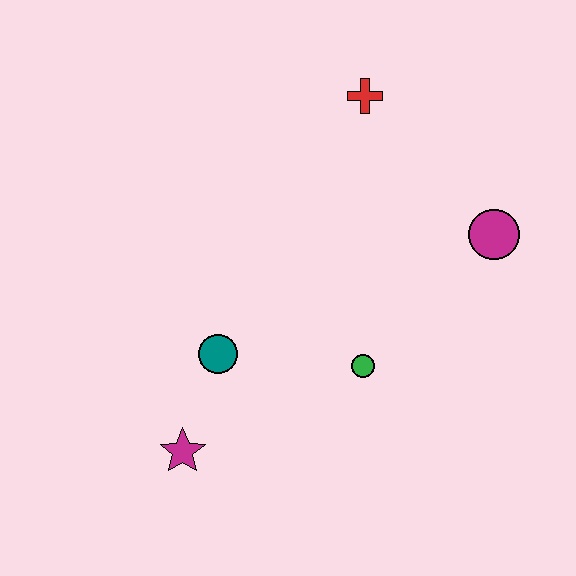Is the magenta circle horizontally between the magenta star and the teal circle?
No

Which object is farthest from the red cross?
The magenta star is farthest from the red cross.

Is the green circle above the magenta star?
Yes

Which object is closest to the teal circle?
The magenta star is closest to the teal circle.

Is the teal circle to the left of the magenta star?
No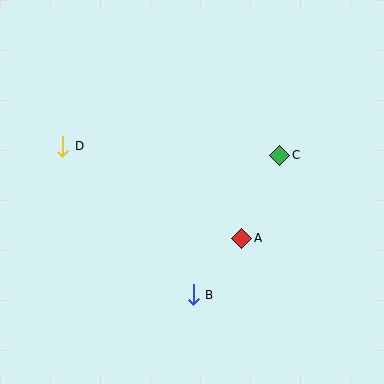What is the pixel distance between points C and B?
The distance between C and B is 164 pixels.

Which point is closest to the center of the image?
Point A at (242, 238) is closest to the center.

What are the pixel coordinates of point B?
Point B is at (193, 295).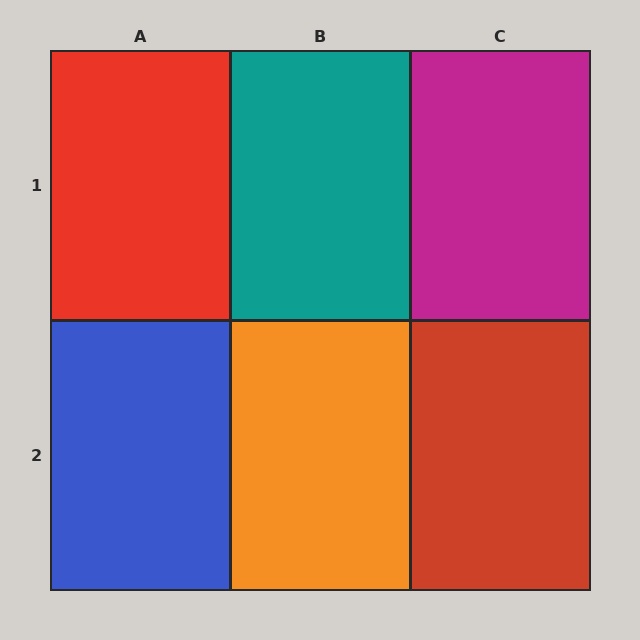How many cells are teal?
1 cell is teal.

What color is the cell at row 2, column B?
Orange.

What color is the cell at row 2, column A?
Blue.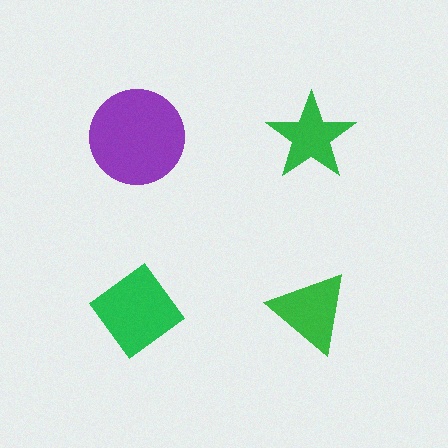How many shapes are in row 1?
2 shapes.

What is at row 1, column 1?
A purple circle.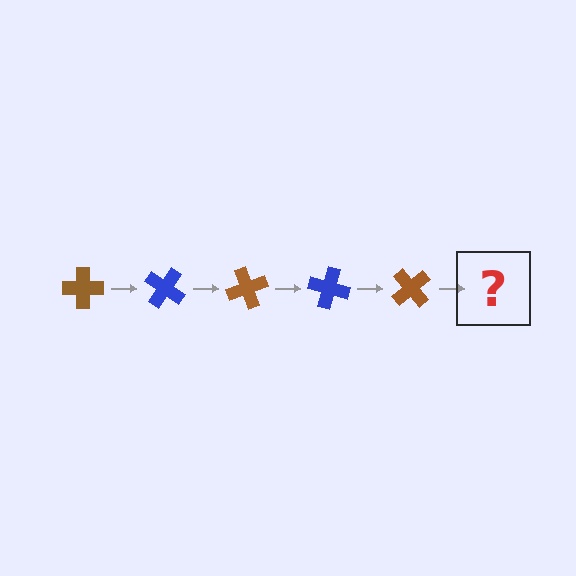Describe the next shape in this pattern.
It should be a blue cross, rotated 175 degrees from the start.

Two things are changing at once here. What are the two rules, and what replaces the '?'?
The two rules are that it rotates 35 degrees each step and the color cycles through brown and blue. The '?' should be a blue cross, rotated 175 degrees from the start.